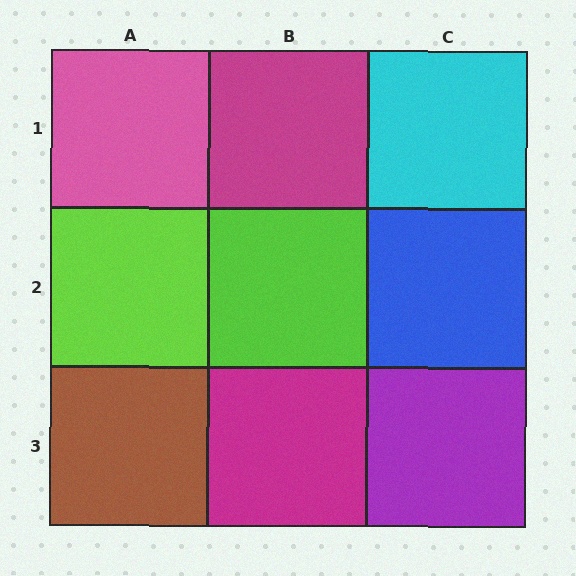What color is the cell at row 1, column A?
Pink.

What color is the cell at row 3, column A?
Brown.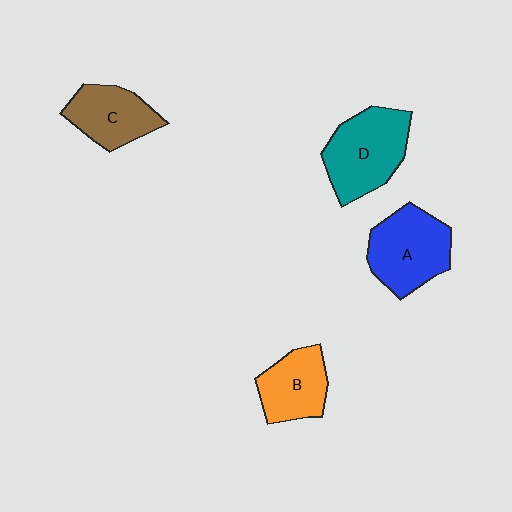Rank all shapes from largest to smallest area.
From largest to smallest: D (teal), A (blue), C (brown), B (orange).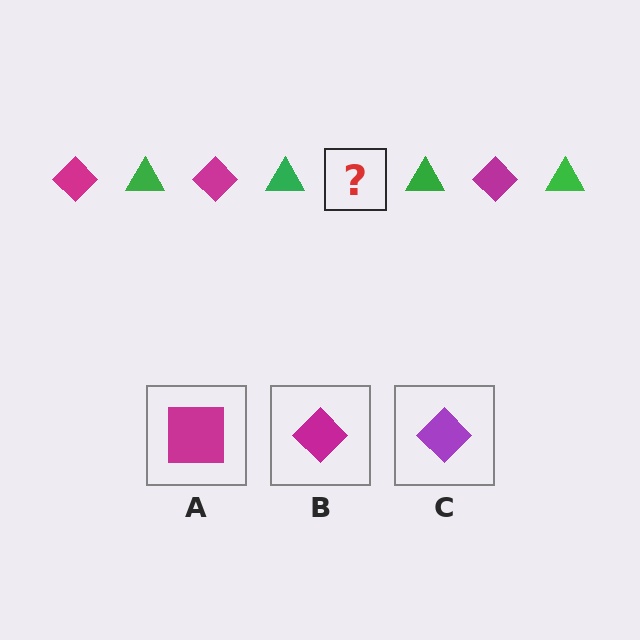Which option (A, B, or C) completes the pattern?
B.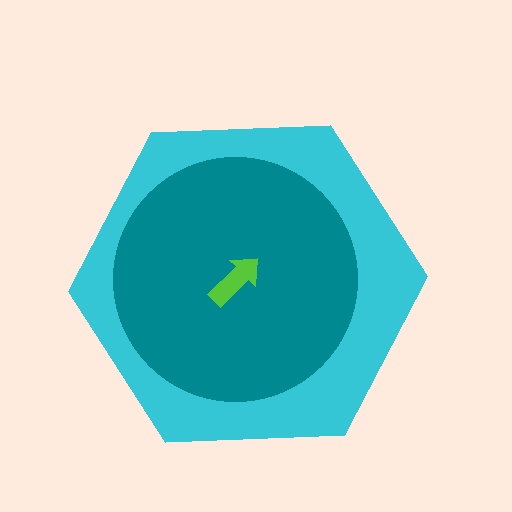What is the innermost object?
The lime arrow.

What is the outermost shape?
The cyan hexagon.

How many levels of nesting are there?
3.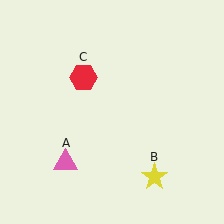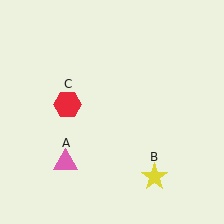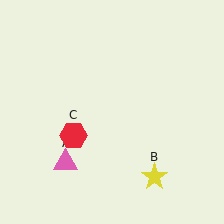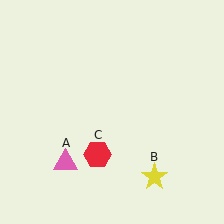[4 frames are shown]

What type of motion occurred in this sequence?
The red hexagon (object C) rotated counterclockwise around the center of the scene.